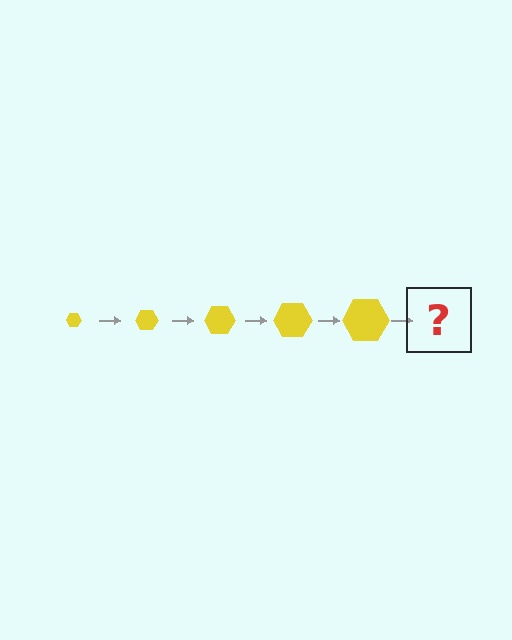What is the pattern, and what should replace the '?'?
The pattern is that the hexagon gets progressively larger each step. The '?' should be a yellow hexagon, larger than the previous one.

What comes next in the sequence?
The next element should be a yellow hexagon, larger than the previous one.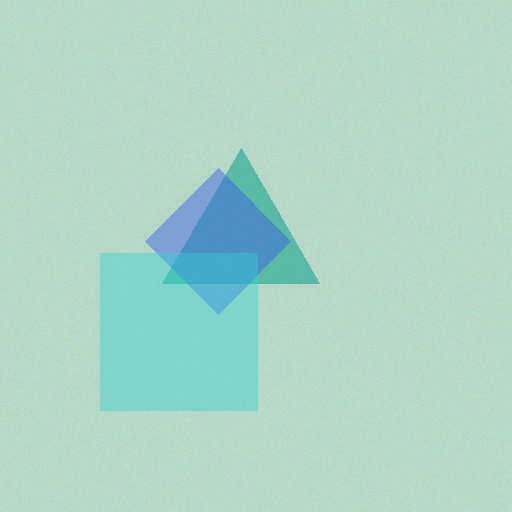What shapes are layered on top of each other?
The layered shapes are: a teal triangle, a blue diamond, a cyan square.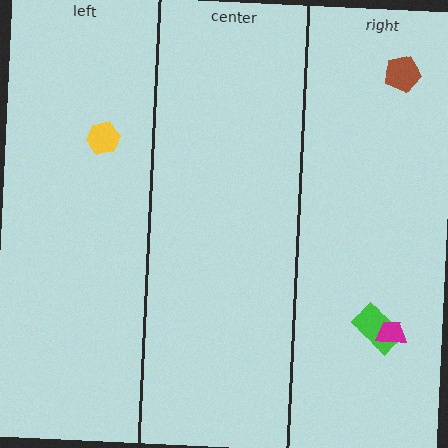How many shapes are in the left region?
1.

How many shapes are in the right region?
3.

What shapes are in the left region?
The yellow hexagon.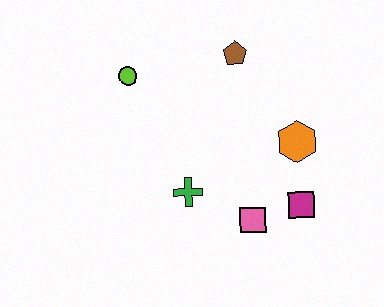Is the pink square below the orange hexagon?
Yes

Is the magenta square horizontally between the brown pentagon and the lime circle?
No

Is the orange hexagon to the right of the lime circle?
Yes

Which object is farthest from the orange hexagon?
The lime circle is farthest from the orange hexagon.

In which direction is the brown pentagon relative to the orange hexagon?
The brown pentagon is above the orange hexagon.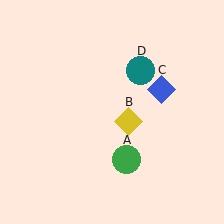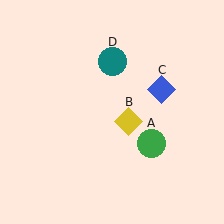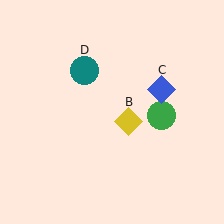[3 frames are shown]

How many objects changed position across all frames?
2 objects changed position: green circle (object A), teal circle (object D).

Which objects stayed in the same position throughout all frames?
Yellow diamond (object B) and blue diamond (object C) remained stationary.